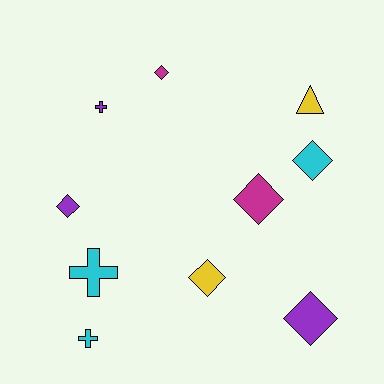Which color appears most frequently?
Cyan, with 3 objects.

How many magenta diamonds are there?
There are 2 magenta diamonds.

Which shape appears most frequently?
Diamond, with 6 objects.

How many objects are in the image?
There are 10 objects.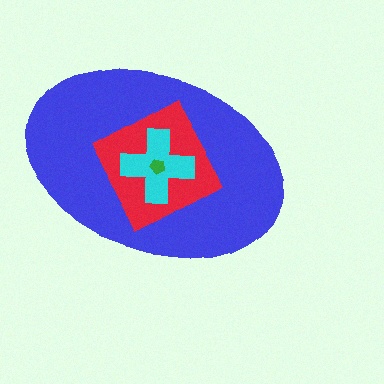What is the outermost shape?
The blue ellipse.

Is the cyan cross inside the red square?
Yes.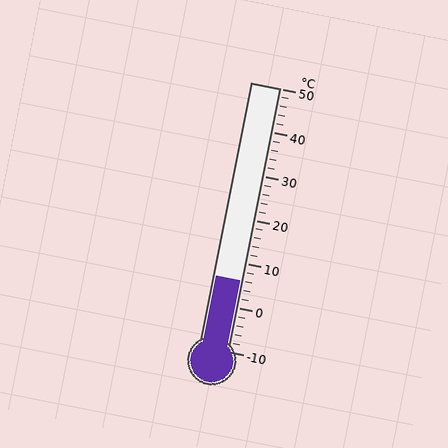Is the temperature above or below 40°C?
The temperature is below 40°C.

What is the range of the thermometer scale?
The thermometer scale ranges from -10°C to 50°C.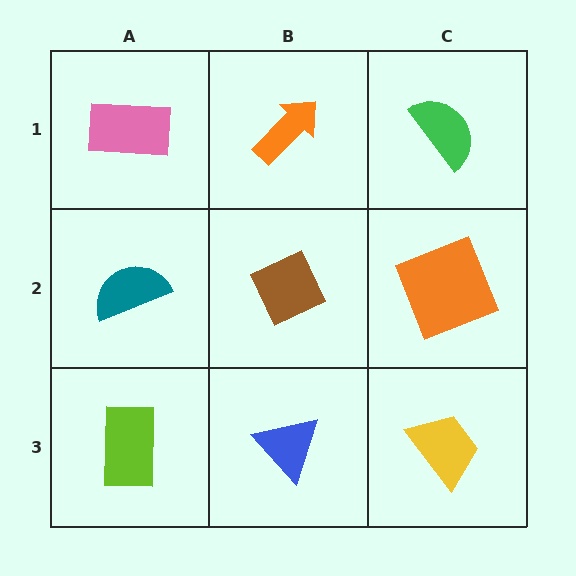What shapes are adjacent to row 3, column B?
A brown diamond (row 2, column B), a lime rectangle (row 3, column A), a yellow trapezoid (row 3, column C).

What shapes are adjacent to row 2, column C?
A green semicircle (row 1, column C), a yellow trapezoid (row 3, column C), a brown diamond (row 2, column B).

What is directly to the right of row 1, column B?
A green semicircle.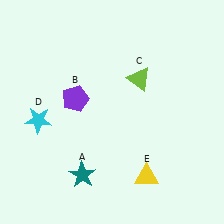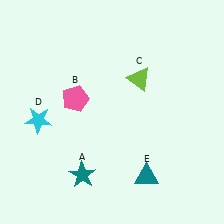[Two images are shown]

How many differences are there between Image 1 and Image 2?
There are 2 differences between the two images.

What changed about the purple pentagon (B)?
In Image 1, B is purple. In Image 2, it changed to pink.